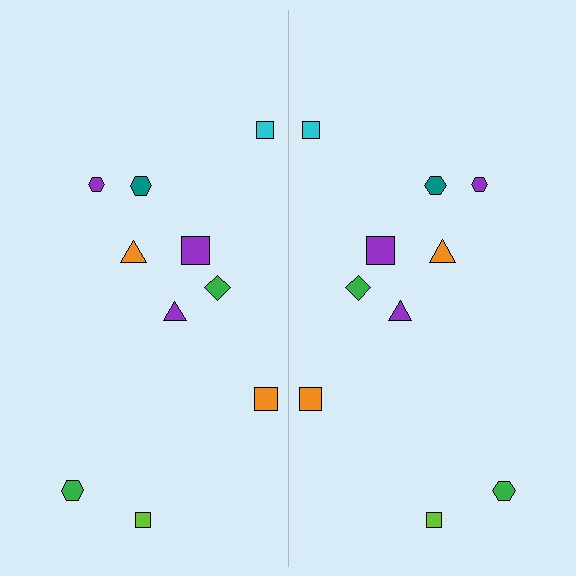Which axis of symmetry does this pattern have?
The pattern has a vertical axis of symmetry running through the center of the image.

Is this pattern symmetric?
Yes, this pattern has bilateral (reflection) symmetry.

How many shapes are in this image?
There are 20 shapes in this image.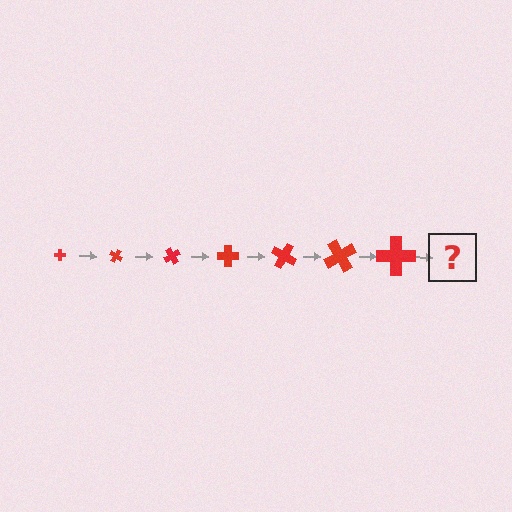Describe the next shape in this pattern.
It should be a cross, larger than the previous one and rotated 210 degrees from the start.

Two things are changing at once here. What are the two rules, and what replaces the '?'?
The two rules are that the cross grows larger each step and it rotates 30 degrees each step. The '?' should be a cross, larger than the previous one and rotated 210 degrees from the start.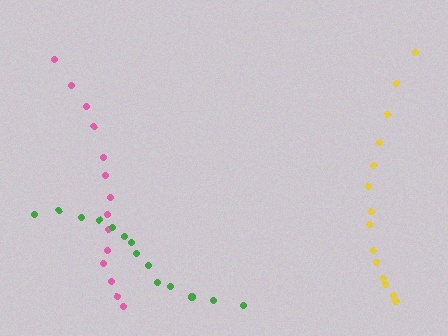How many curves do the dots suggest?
There are 3 distinct paths.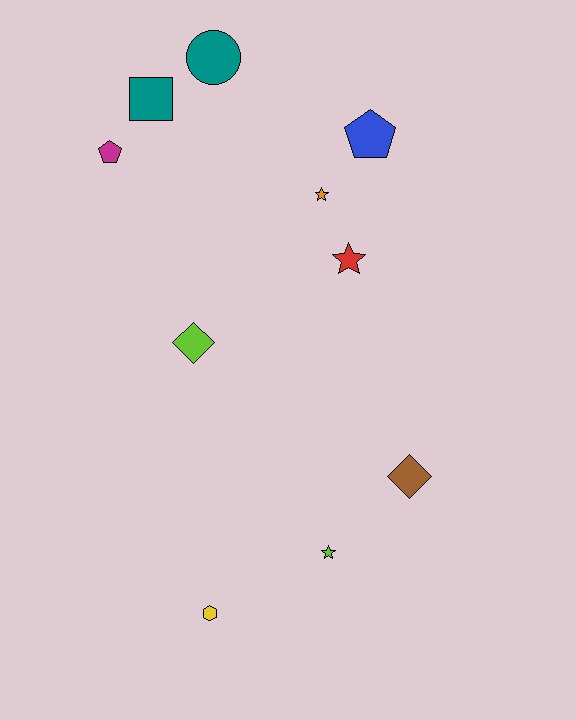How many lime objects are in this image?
There are 2 lime objects.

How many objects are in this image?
There are 10 objects.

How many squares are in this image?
There is 1 square.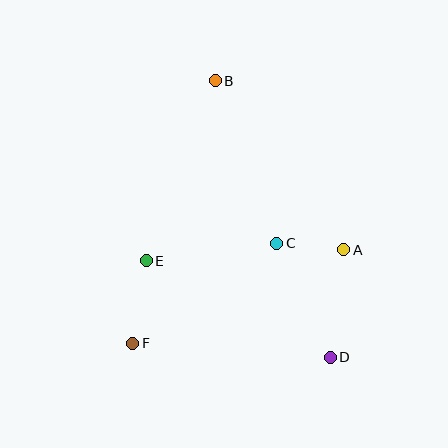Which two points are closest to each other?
Points A and C are closest to each other.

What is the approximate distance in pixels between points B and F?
The distance between B and F is approximately 275 pixels.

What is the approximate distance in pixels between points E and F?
The distance between E and F is approximately 84 pixels.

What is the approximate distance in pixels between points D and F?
The distance between D and F is approximately 198 pixels.